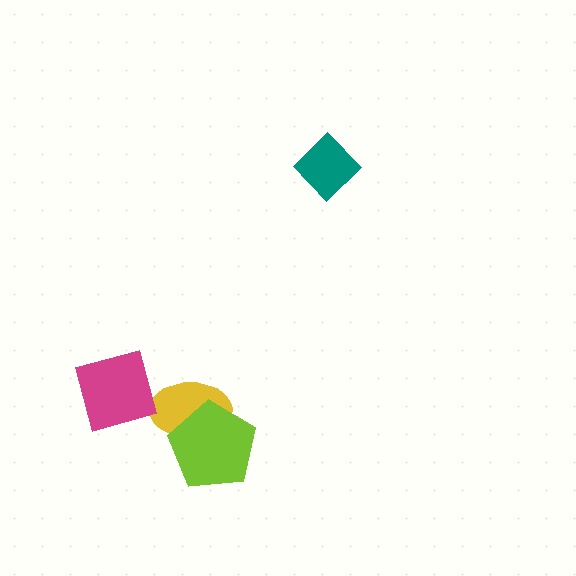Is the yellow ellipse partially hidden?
Yes, it is partially covered by another shape.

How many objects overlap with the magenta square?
0 objects overlap with the magenta square.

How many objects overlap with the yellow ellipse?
1 object overlaps with the yellow ellipse.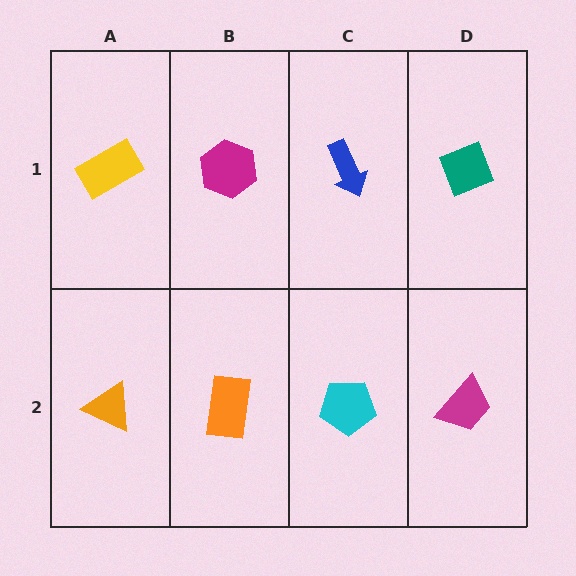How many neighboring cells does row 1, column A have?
2.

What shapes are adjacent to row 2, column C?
A blue arrow (row 1, column C), an orange rectangle (row 2, column B), a magenta trapezoid (row 2, column D).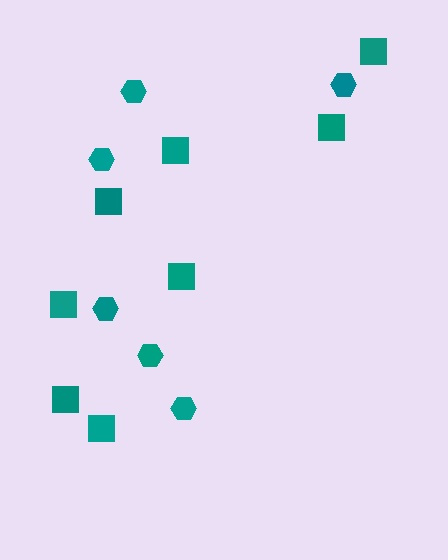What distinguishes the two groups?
There are 2 groups: one group of squares (8) and one group of hexagons (6).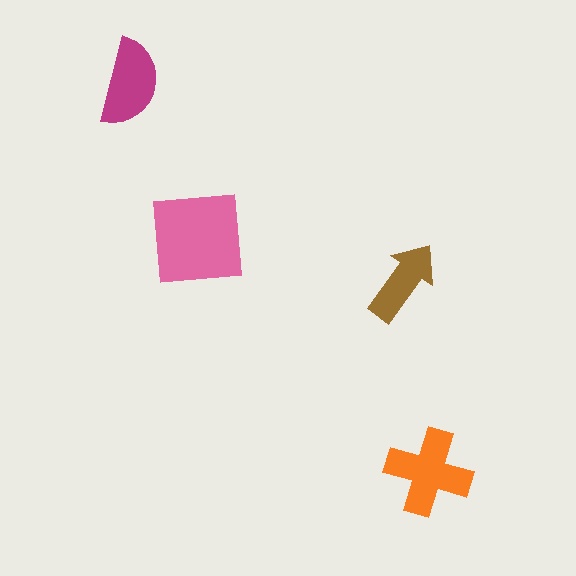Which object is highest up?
The magenta semicircle is topmost.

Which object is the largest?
The pink square.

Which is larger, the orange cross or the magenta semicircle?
The orange cross.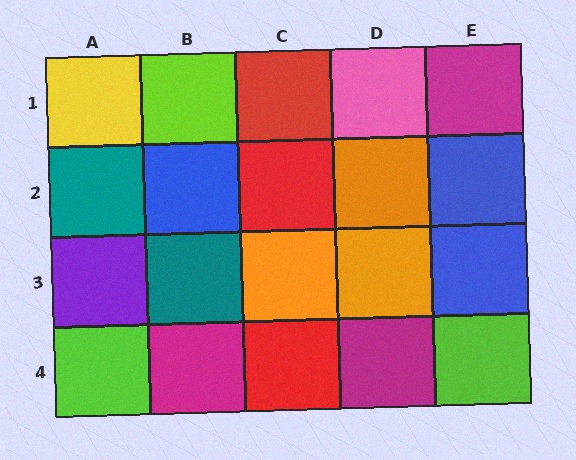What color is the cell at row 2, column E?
Blue.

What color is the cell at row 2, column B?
Blue.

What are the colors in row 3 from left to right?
Purple, teal, orange, orange, blue.